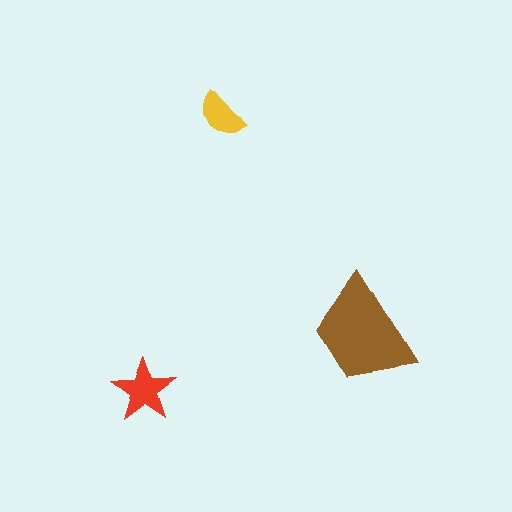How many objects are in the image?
There are 3 objects in the image.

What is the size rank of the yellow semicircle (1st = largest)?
3rd.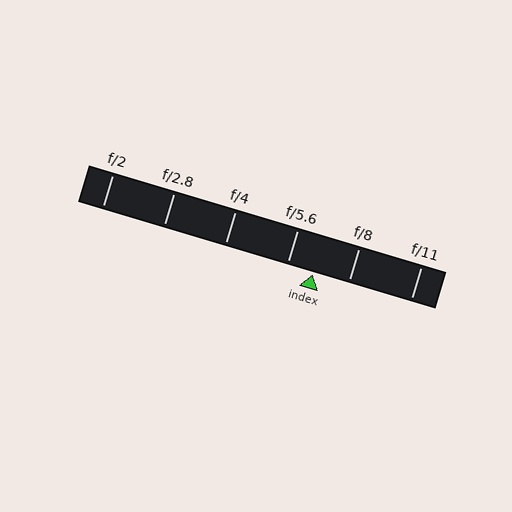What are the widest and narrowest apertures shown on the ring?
The widest aperture shown is f/2 and the narrowest is f/11.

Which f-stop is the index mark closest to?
The index mark is closest to f/5.6.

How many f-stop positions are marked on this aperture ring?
There are 6 f-stop positions marked.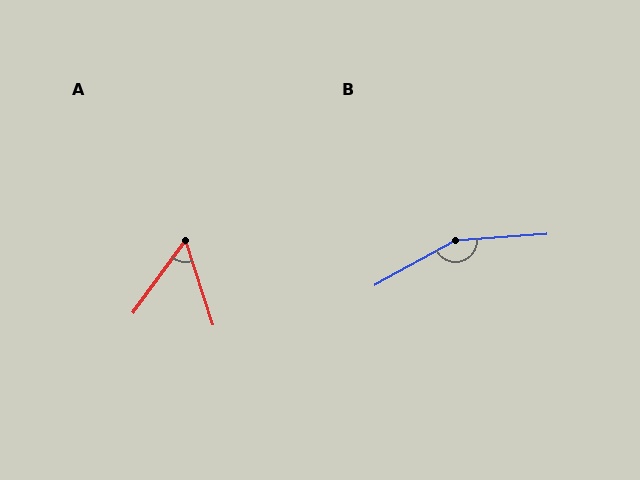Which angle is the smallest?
A, at approximately 54 degrees.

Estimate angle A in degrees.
Approximately 54 degrees.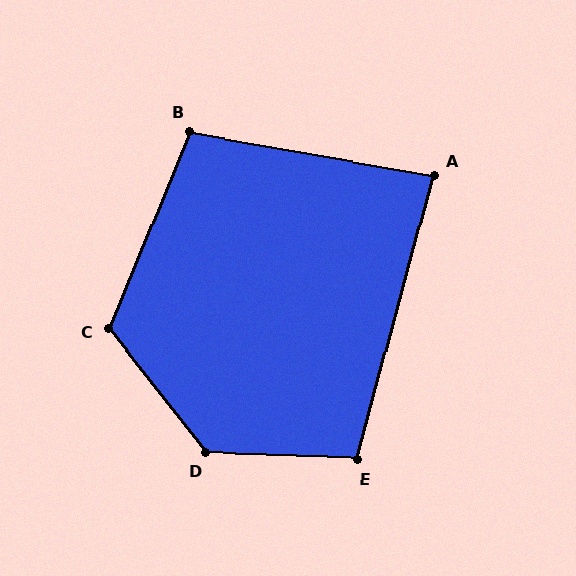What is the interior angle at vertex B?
Approximately 102 degrees (obtuse).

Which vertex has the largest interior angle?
D, at approximately 130 degrees.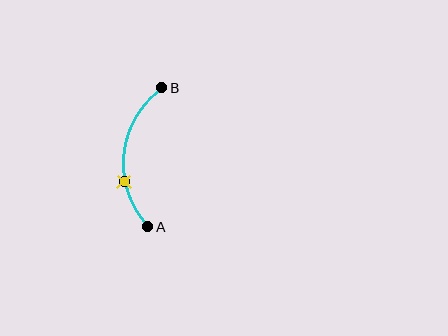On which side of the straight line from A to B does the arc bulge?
The arc bulges to the left of the straight line connecting A and B.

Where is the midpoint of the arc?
The arc midpoint is the point on the curve farthest from the straight line joining A and B. It sits to the left of that line.